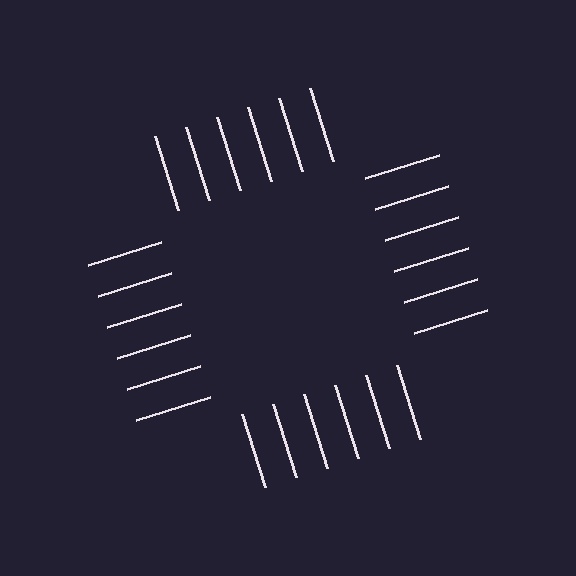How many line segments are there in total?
24 — 6 along each of the 4 edges.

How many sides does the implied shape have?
4 sides — the line-ends trace a square.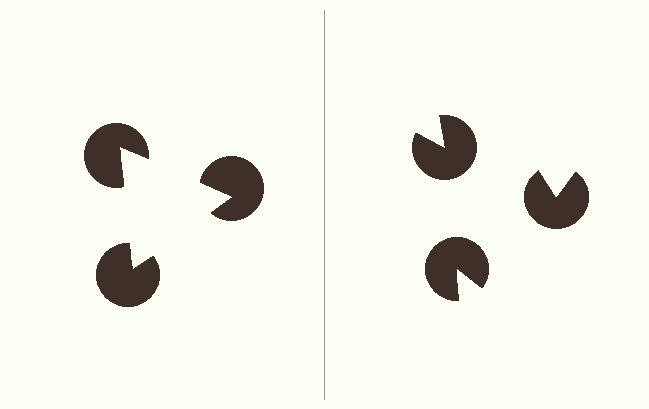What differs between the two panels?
The pac-man discs are positioned identically on both sides; only the wedge orientations differ. On the left they align to a triangle; on the right they are misaligned.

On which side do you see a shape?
An illusory triangle appears on the left side. On the right side the wedge cuts are rotated, so no coherent shape forms.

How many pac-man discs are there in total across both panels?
6 — 3 on each side.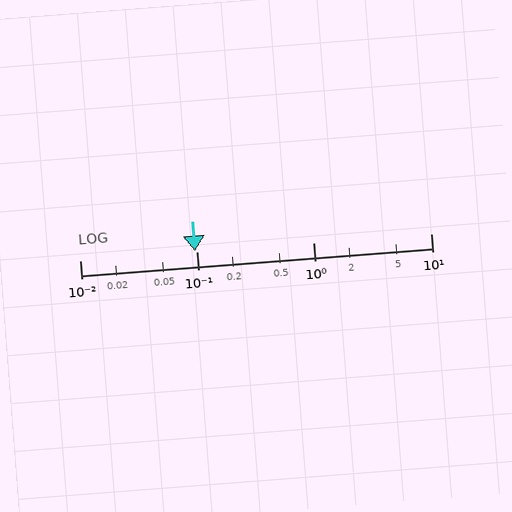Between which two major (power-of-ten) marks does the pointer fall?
The pointer is between 0.01 and 0.1.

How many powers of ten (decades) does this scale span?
The scale spans 3 decades, from 0.01 to 10.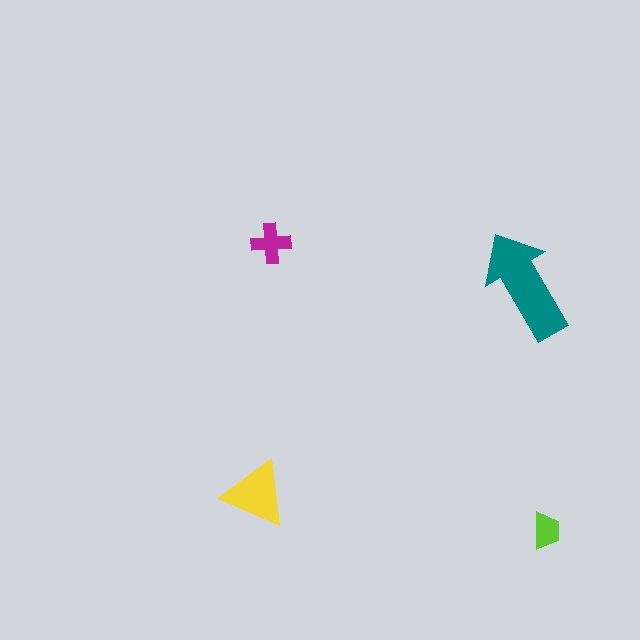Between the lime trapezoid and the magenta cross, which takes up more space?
The magenta cross.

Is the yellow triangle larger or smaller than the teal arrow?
Smaller.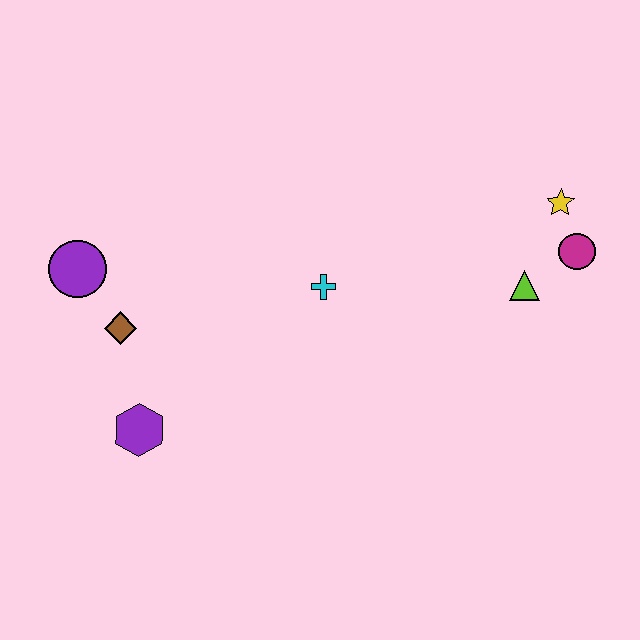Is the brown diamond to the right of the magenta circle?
No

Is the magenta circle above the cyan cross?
Yes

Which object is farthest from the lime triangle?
The purple circle is farthest from the lime triangle.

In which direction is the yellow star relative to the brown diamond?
The yellow star is to the right of the brown diamond.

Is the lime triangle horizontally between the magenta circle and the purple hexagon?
Yes